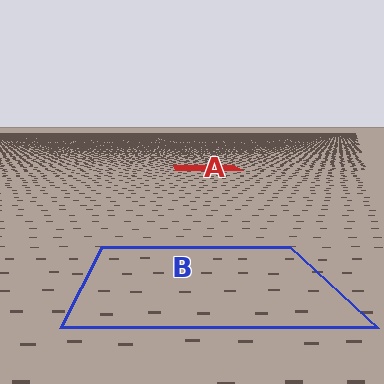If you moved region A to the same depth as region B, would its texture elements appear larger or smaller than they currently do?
They would appear larger. At a closer depth, the same texture elements are projected at a bigger on-screen size.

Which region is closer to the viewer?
Region B is closer. The texture elements there are larger and more spread out.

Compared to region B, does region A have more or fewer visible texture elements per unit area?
Region A has more texture elements per unit area — they are packed more densely because it is farther away.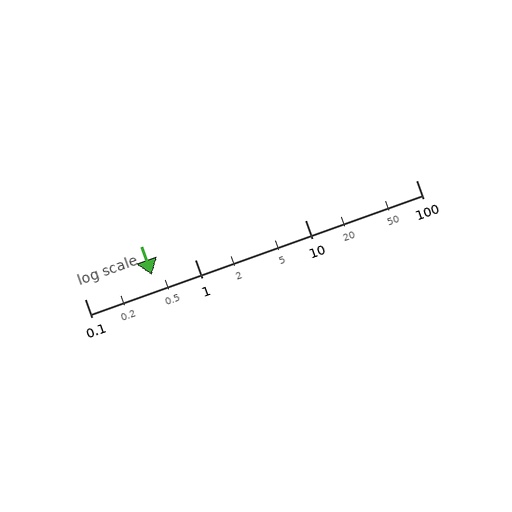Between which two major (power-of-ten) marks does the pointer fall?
The pointer is between 0.1 and 1.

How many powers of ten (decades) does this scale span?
The scale spans 3 decades, from 0.1 to 100.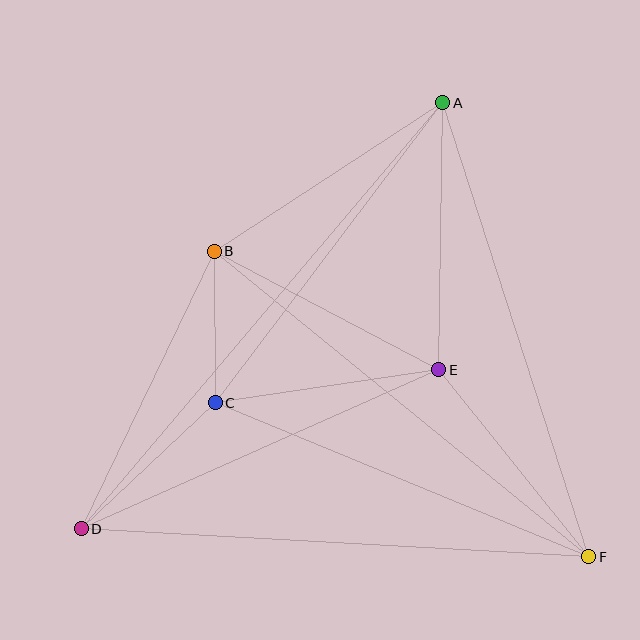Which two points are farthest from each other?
Points A and D are farthest from each other.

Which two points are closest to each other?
Points B and C are closest to each other.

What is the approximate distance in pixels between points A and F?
The distance between A and F is approximately 477 pixels.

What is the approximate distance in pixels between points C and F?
The distance between C and F is approximately 404 pixels.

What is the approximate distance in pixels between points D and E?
The distance between D and E is approximately 392 pixels.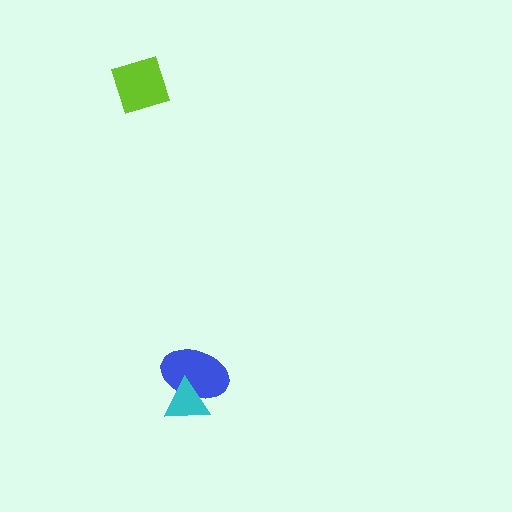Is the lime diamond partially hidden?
No, no other shape covers it.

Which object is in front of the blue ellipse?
The cyan triangle is in front of the blue ellipse.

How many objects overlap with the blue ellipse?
1 object overlaps with the blue ellipse.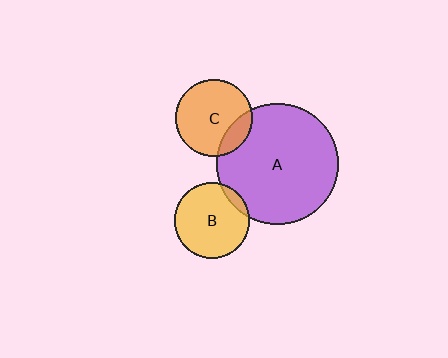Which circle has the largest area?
Circle A (purple).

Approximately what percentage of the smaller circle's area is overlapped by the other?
Approximately 10%.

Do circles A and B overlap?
Yes.